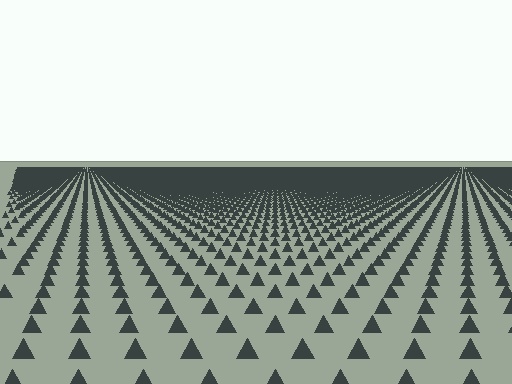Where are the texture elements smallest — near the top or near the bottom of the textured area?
Near the top.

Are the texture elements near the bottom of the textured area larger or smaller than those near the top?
Larger. Near the bottom, elements are closer to the viewer and appear at a bigger on-screen size.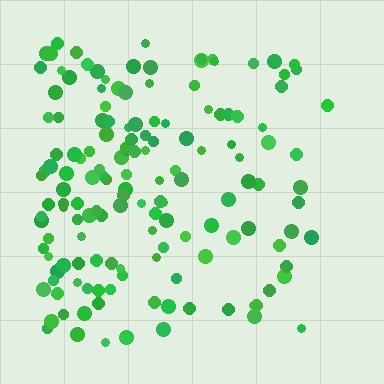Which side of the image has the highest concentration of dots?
The left.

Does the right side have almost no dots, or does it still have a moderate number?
Still a moderate number, just noticeably fewer than the left.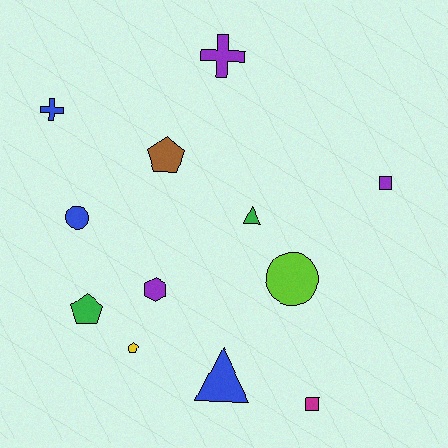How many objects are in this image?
There are 12 objects.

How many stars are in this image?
There are no stars.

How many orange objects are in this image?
There are no orange objects.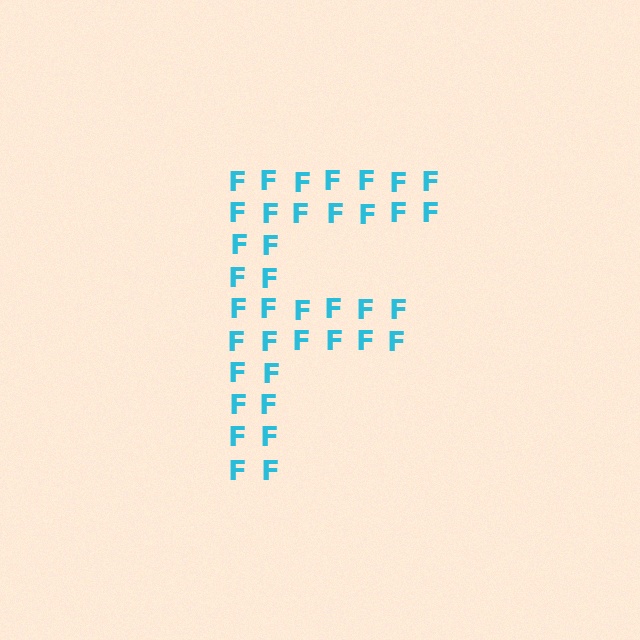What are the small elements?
The small elements are letter F's.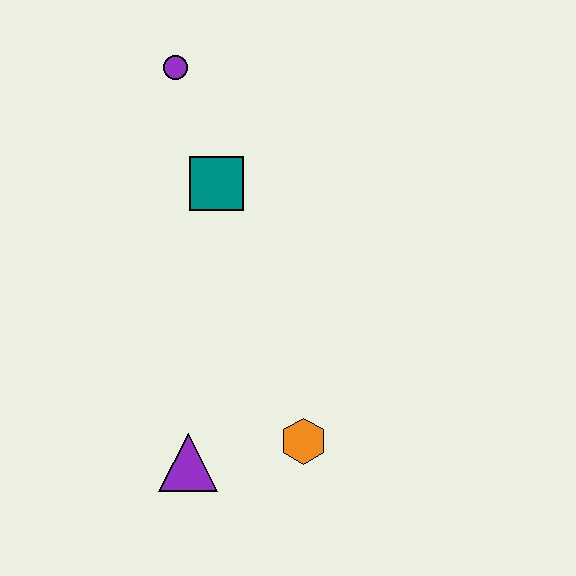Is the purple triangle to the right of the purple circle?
Yes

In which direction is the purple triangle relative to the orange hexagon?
The purple triangle is to the left of the orange hexagon.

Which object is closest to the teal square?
The purple circle is closest to the teal square.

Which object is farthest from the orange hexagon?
The purple circle is farthest from the orange hexagon.